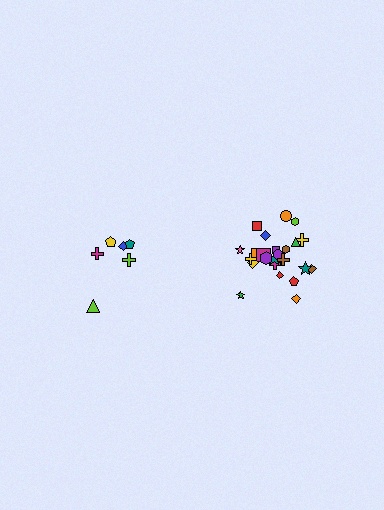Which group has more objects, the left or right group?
The right group.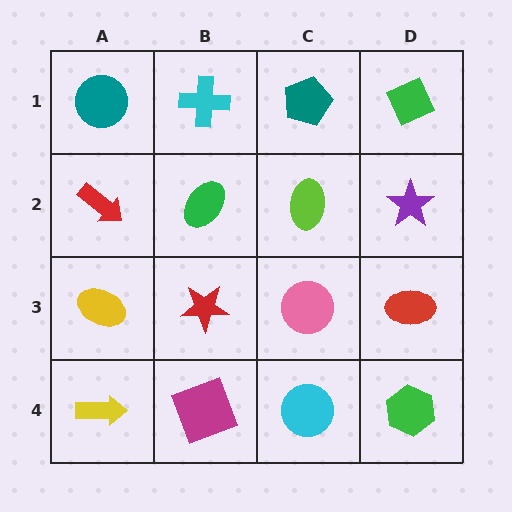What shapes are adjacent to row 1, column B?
A green ellipse (row 2, column B), a teal circle (row 1, column A), a teal pentagon (row 1, column C).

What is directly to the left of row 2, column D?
A lime ellipse.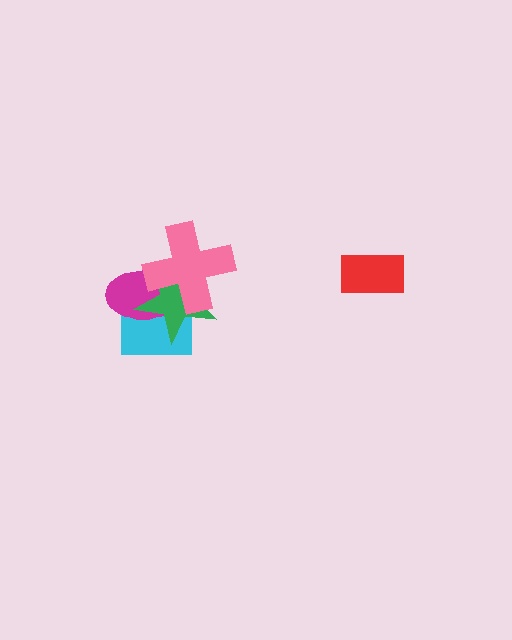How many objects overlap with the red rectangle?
0 objects overlap with the red rectangle.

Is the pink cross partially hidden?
No, no other shape covers it.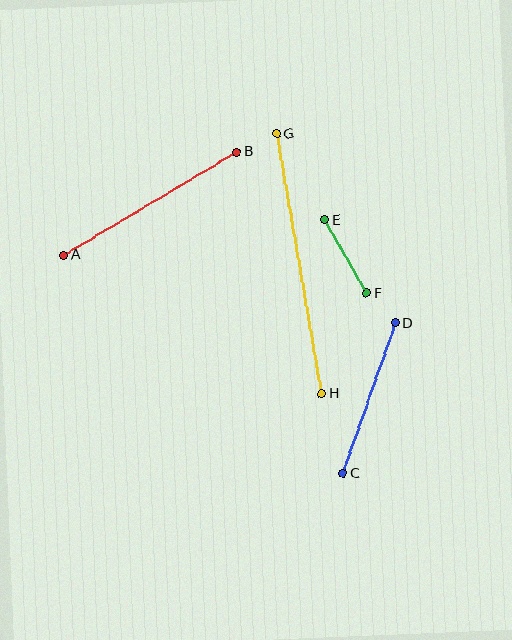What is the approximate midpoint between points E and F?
The midpoint is at approximately (346, 257) pixels.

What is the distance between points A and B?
The distance is approximately 201 pixels.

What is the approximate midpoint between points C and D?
The midpoint is at approximately (369, 398) pixels.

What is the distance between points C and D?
The distance is approximately 159 pixels.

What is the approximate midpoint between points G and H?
The midpoint is at approximately (299, 264) pixels.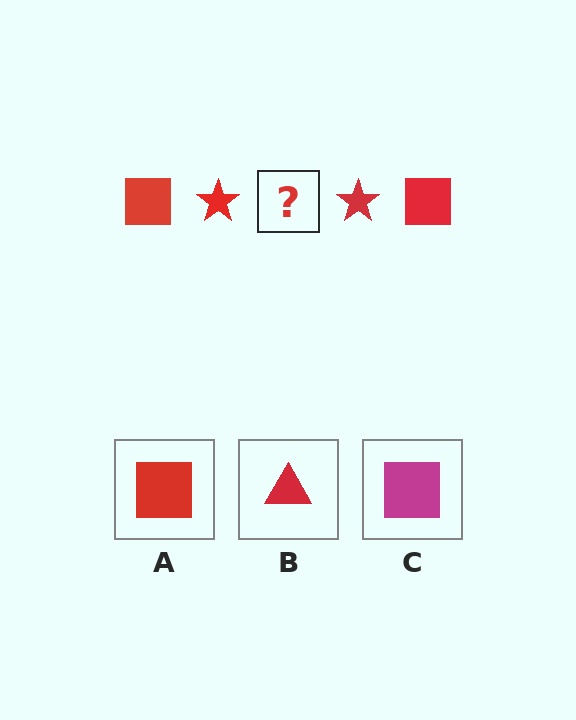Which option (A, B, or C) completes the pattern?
A.